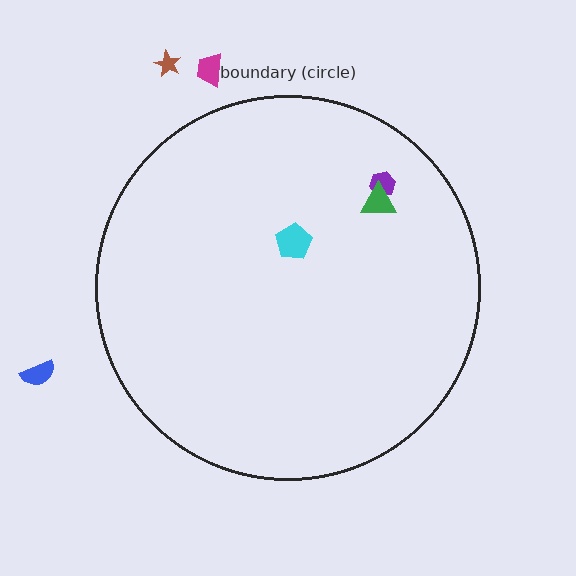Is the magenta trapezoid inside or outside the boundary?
Outside.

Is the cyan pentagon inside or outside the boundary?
Inside.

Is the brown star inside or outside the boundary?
Outside.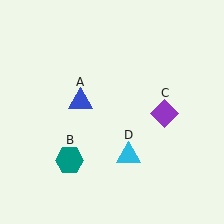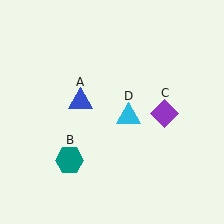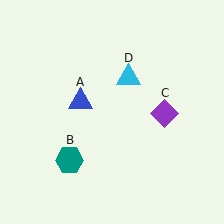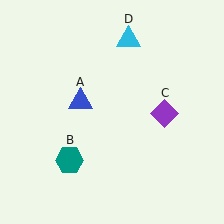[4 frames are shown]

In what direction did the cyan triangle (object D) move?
The cyan triangle (object D) moved up.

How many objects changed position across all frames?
1 object changed position: cyan triangle (object D).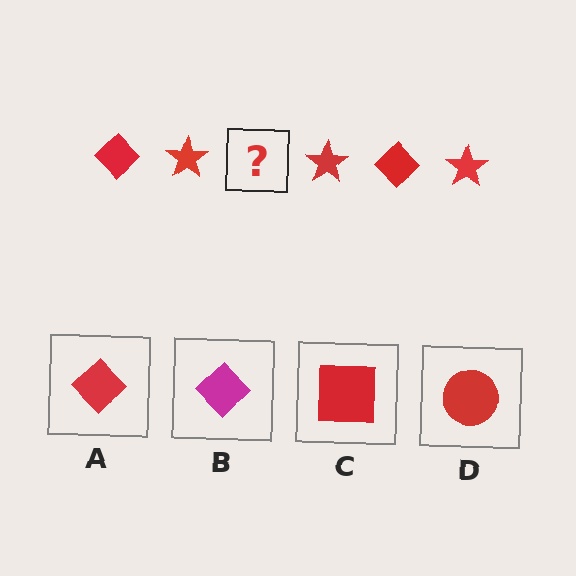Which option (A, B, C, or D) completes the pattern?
A.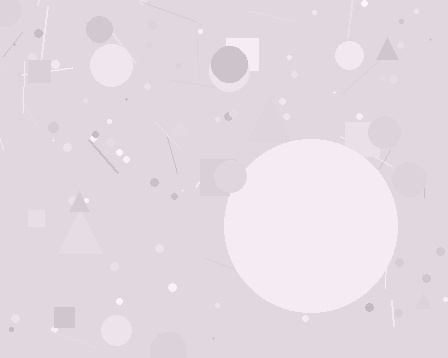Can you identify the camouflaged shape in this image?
The camouflaged shape is a circle.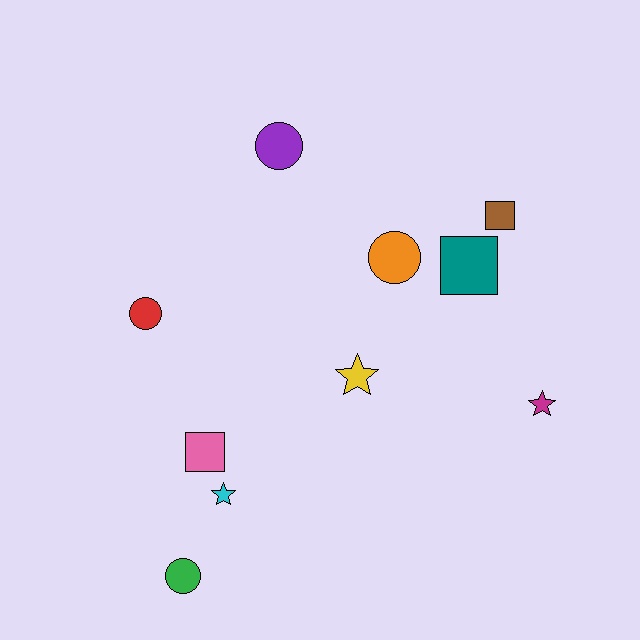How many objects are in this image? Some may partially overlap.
There are 10 objects.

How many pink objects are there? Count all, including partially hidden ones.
There is 1 pink object.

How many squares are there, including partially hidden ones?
There are 3 squares.